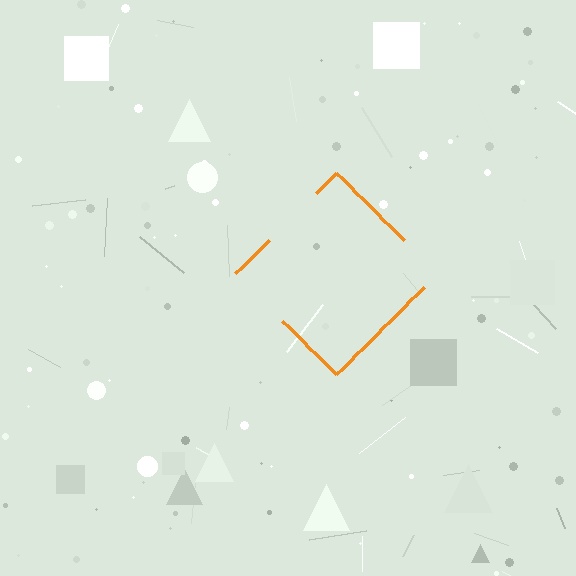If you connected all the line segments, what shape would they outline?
They would outline a diamond.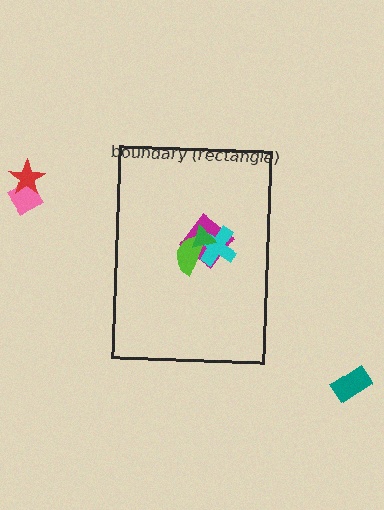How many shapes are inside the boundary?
4 inside, 3 outside.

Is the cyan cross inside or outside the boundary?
Inside.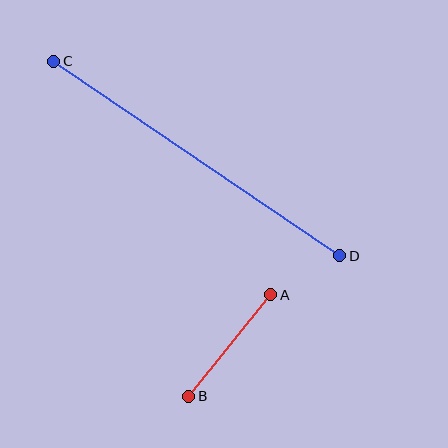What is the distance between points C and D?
The distance is approximately 346 pixels.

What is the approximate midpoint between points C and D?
The midpoint is at approximately (197, 159) pixels.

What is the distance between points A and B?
The distance is approximately 131 pixels.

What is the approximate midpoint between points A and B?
The midpoint is at approximately (230, 345) pixels.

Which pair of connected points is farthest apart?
Points C and D are farthest apart.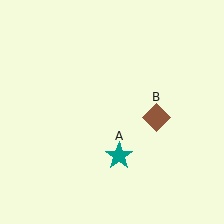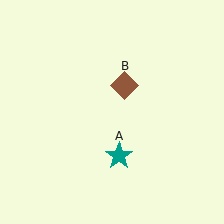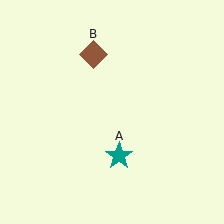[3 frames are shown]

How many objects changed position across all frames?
1 object changed position: brown diamond (object B).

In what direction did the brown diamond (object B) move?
The brown diamond (object B) moved up and to the left.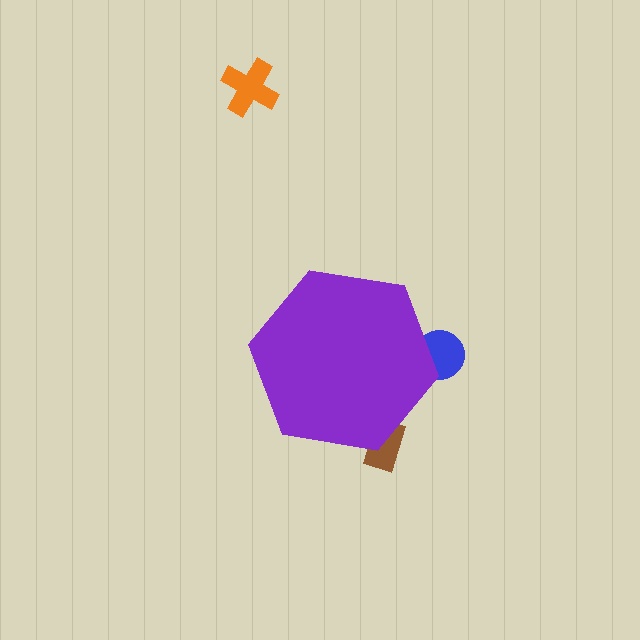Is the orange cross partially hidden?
No, the orange cross is fully visible.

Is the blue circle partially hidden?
Yes, the blue circle is partially hidden behind the purple hexagon.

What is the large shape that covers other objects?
A purple hexagon.